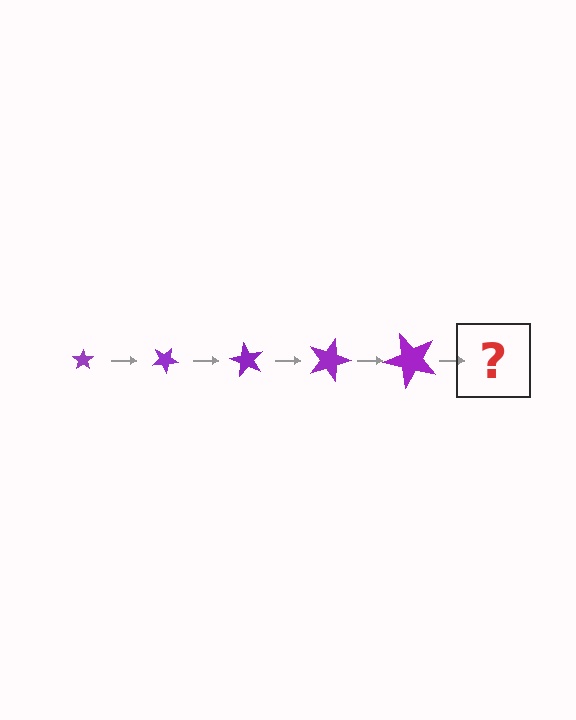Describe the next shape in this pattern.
It should be a star, larger than the previous one and rotated 150 degrees from the start.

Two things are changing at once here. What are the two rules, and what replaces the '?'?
The two rules are that the star grows larger each step and it rotates 30 degrees each step. The '?' should be a star, larger than the previous one and rotated 150 degrees from the start.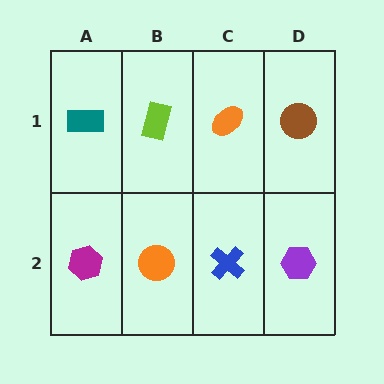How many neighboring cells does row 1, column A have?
2.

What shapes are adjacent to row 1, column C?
A blue cross (row 2, column C), a lime rectangle (row 1, column B), a brown circle (row 1, column D).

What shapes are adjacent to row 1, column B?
An orange circle (row 2, column B), a teal rectangle (row 1, column A), an orange ellipse (row 1, column C).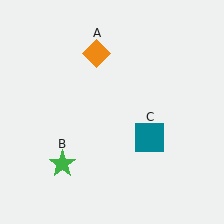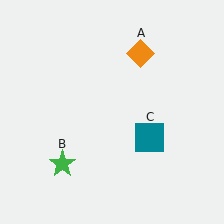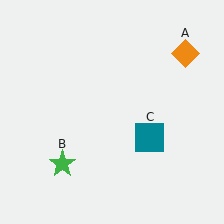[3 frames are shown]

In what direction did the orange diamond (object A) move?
The orange diamond (object A) moved right.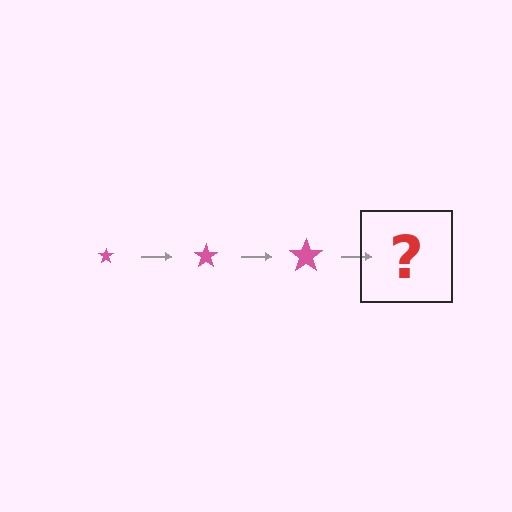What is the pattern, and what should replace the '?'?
The pattern is that the star gets progressively larger each step. The '?' should be a pink star, larger than the previous one.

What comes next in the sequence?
The next element should be a pink star, larger than the previous one.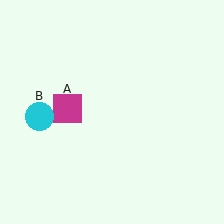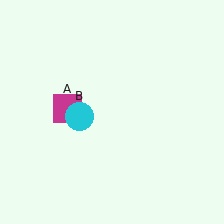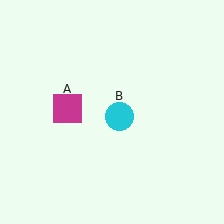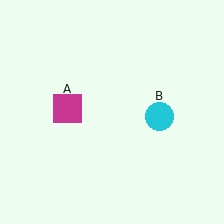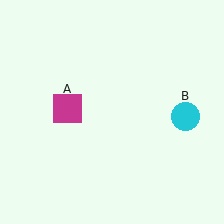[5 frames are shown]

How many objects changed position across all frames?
1 object changed position: cyan circle (object B).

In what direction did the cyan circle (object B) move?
The cyan circle (object B) moved right.